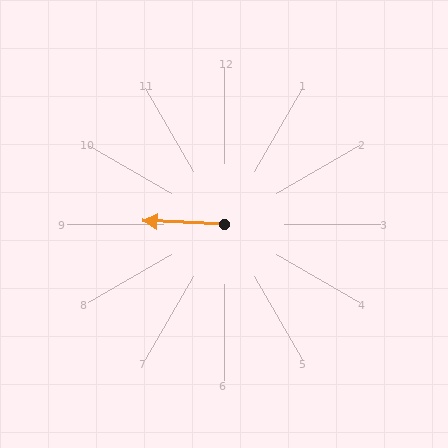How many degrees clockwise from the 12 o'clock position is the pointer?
Approximately 272 degrees.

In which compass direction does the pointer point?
West.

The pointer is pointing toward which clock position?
Roughly 9 o'clock.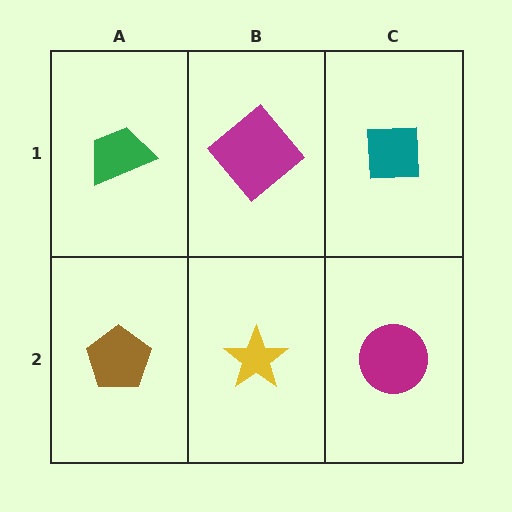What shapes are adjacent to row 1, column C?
A magenta circle (row 2, column C), a magenta diamond (row 1, column B).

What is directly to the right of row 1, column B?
A teal square.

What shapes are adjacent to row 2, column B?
A magenta diamond (row 1, column B), a brown pentagon (row 2, column A), a magenta circle (row 2, column C).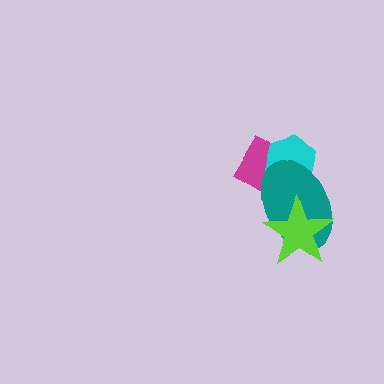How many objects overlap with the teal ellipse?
3 objects overlap with the teal ellipse.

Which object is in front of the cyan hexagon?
The teal ellipse is in front of the cyan hexagon.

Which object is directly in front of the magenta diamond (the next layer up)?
The cyan hexagon is directly in front of the magenta diamond.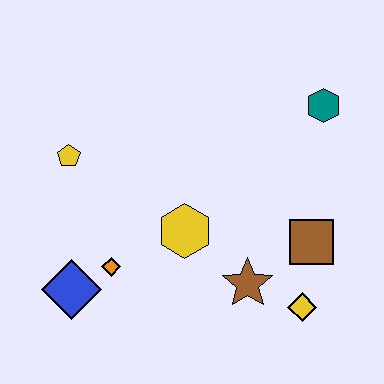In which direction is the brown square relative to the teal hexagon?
The brown square is below the teal hexagon.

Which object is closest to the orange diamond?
The blue diamond is closest to the orange diamond.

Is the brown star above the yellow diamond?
Yes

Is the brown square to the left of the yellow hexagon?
No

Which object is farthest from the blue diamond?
The teal hexagon is farthest from the blue diamond.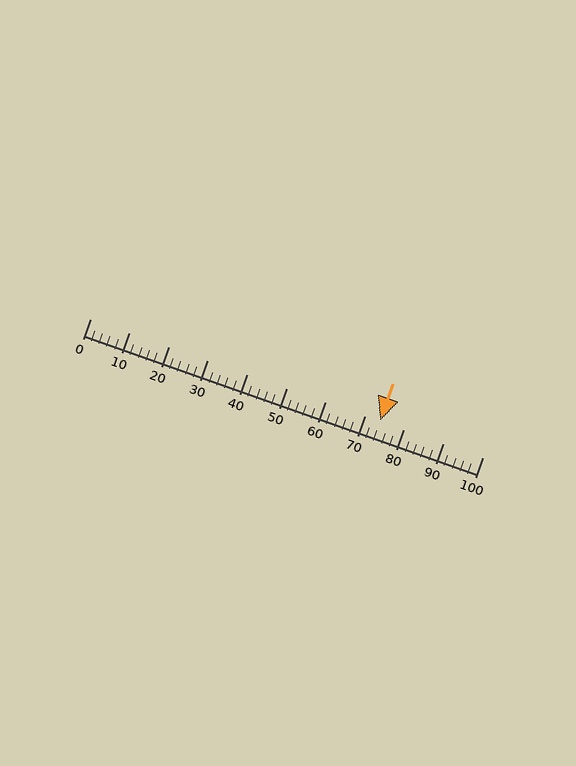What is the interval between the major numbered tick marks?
The major tick marks are spaced 10 units apart.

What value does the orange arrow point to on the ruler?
The orange arrow points to approximately 74.